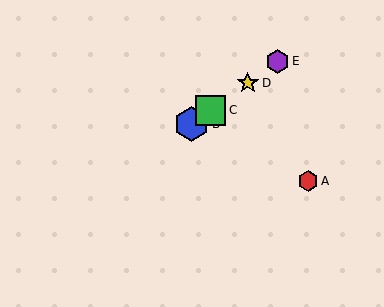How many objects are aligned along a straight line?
4 objects (B, C, D, E) are aligned along a straight line.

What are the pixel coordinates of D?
Object D is at (248, 83).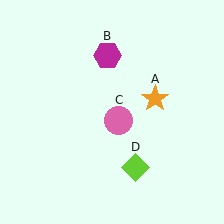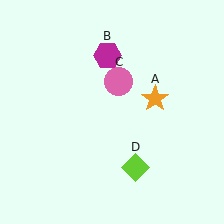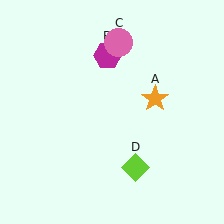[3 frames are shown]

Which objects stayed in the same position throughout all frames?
Orange star (object A) and magenta hexagon (object B) and lime diamond (object D) remained stationary.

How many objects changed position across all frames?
1 object changed position: pink circle (object C).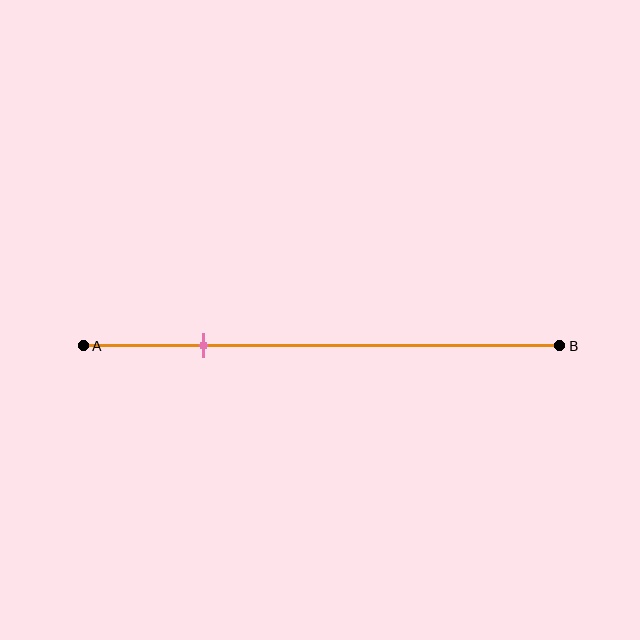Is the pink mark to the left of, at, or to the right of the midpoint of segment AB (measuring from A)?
The pink mark is to the left of the midpoint of segment AB.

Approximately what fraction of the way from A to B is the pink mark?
The pink mark is approximately 25% of the way from A to B.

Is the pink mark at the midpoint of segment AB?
No, the mark is at about 25% from A, not at the 50% midpoint.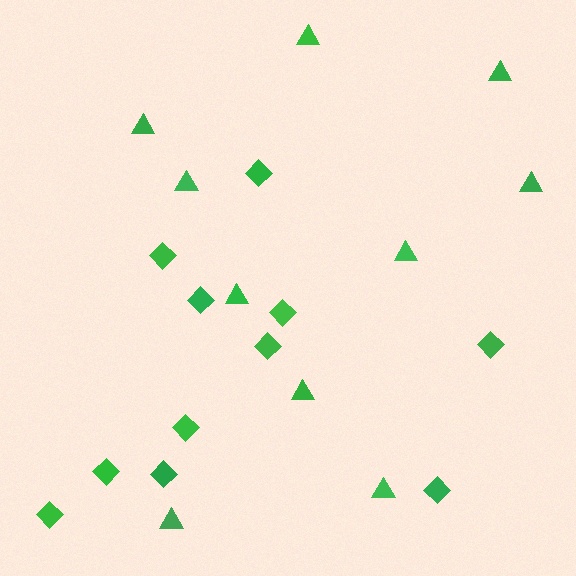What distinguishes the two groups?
There are 2 groups: one group of diamonds (11) and one group of triangles (10).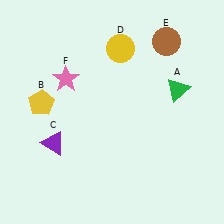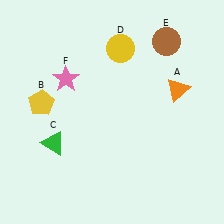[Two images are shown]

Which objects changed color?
A changed from green to orange. C changed from purple to green.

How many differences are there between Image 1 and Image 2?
There are 2 differences between the two images.